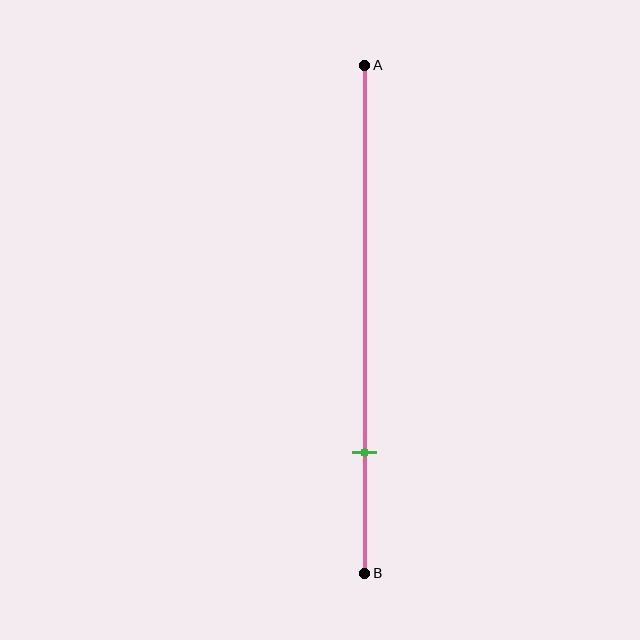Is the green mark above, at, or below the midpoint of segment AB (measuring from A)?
The green mark is below the midpoint of segment AB.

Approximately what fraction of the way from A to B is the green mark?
The green mark is approximately 75% of the way from A to B.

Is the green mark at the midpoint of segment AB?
No, the mark is at about 75% from A, not at the 50% midpoint.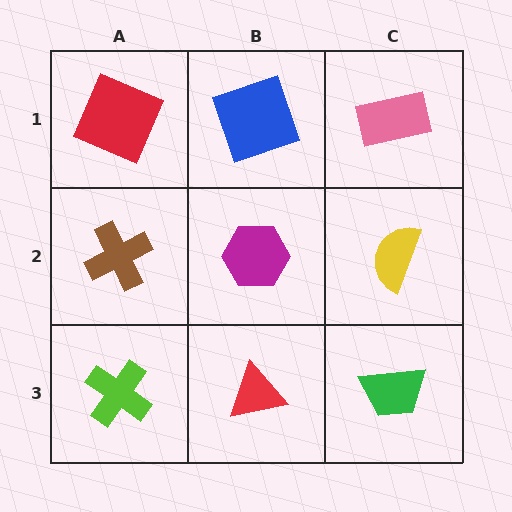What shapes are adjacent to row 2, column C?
A pink rectangle (row 1, column C), a green trapezoid (row 3, column C), a magenta hexagon (row 2, column B).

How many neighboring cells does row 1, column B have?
3.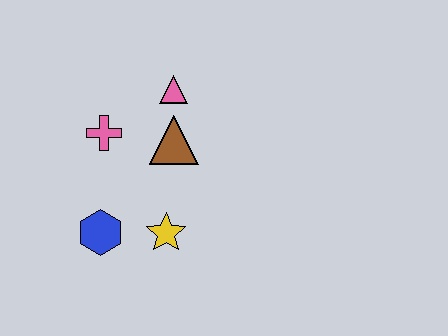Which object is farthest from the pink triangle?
The blue hexagon is farthest from the pink triangle.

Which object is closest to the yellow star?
The blue hexagon is closest to the yellow star.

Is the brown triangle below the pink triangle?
Yes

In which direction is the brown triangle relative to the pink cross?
The brown triangle is to the right of the pink cross.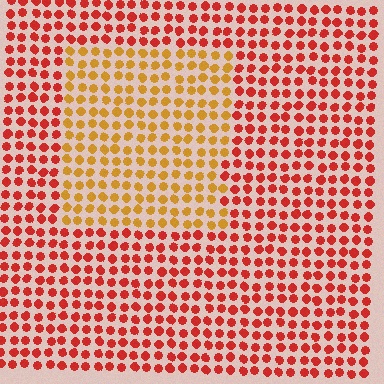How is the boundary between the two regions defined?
The boundary is defined purely by a slight shift in hue (about 38 degrees). Spacing, size, and orientation are identical on both sides.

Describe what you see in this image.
The image is filled with small red elements in a uniform arrangement. A rectangle-shaped region is visible where the elements are tinted to a slightly different hue, forming a subtle color boundary.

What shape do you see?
I see a rectangle.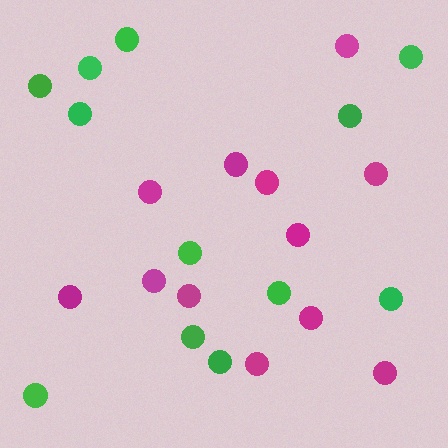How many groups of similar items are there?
There are 2 groups: one group of magenta circles (12) and one group of green circles (12).